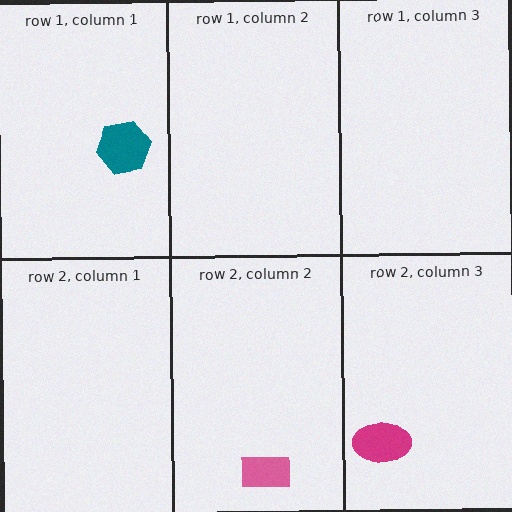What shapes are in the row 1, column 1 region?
The teal hexagon.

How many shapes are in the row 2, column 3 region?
1.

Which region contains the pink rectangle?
The row 2, column 2 region.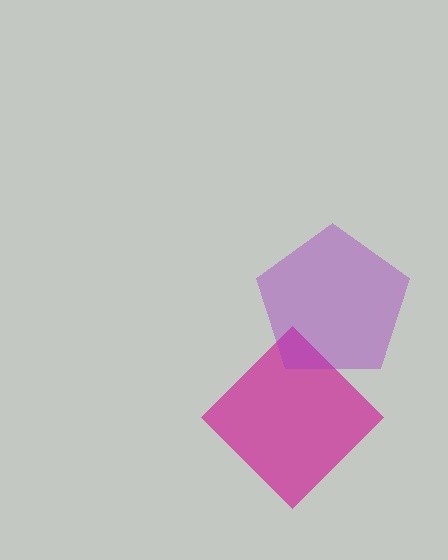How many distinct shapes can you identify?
There are 2 distinct shapes: a magenta diamond, a purple pentagon.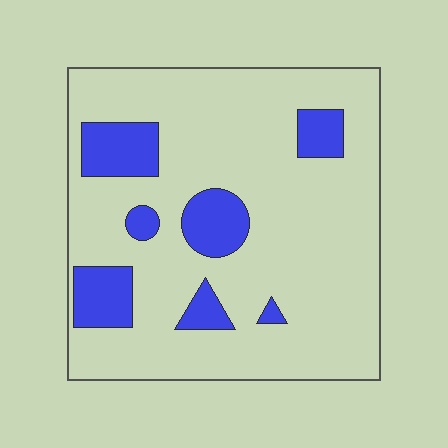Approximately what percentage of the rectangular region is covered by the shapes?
Approximately 15%.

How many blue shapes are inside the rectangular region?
7.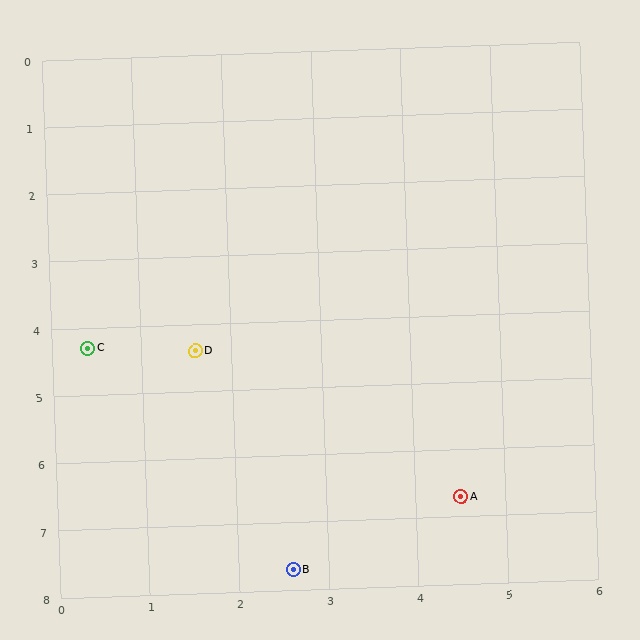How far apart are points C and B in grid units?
Points C and B are about 4.0 grid units apart.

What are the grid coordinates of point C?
Point C is at approximately (0.4, 4.3).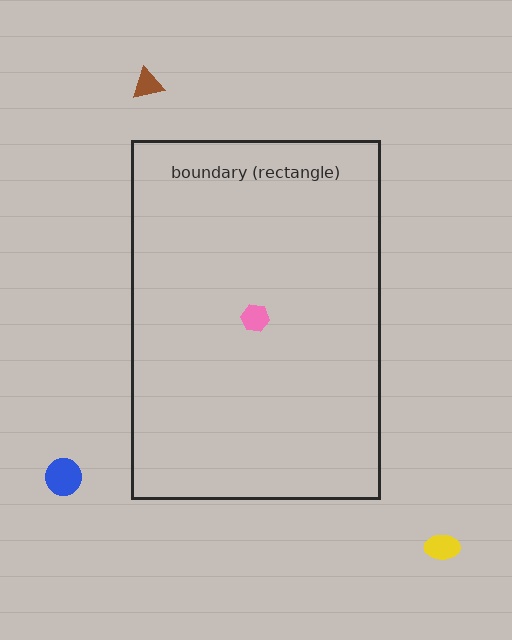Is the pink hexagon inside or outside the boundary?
Inside.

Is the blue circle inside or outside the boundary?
Outside.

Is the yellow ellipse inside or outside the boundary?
Outside.